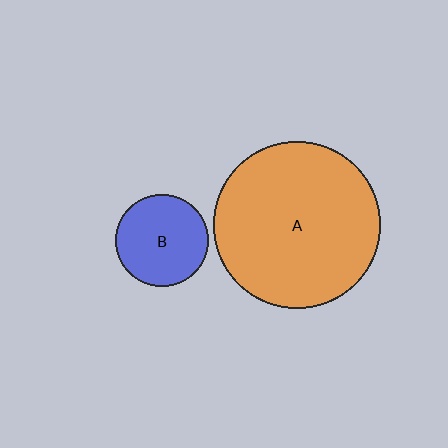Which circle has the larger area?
Circle A (orange).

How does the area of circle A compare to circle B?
Approximately 3.3 times.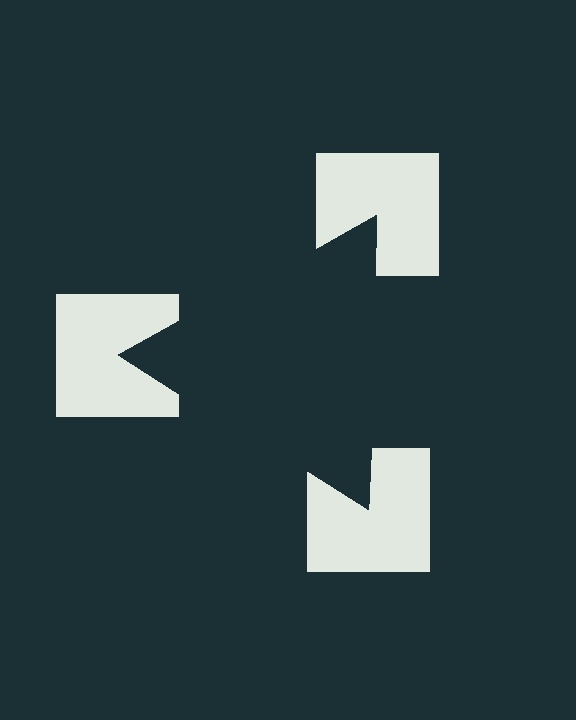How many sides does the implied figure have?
3 sides.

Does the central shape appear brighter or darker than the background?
It typically appears slightly darker than the background, even though no actual brightness change is drawn.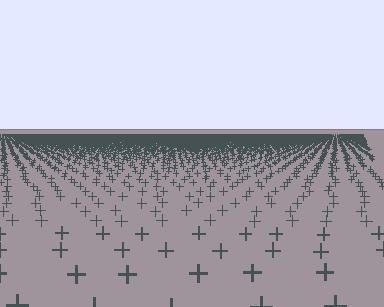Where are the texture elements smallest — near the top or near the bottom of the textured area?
Near the top.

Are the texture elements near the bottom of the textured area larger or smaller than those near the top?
Larger. Near the bottom, elements are closer to the viewer and appear at a bigger on-screen size.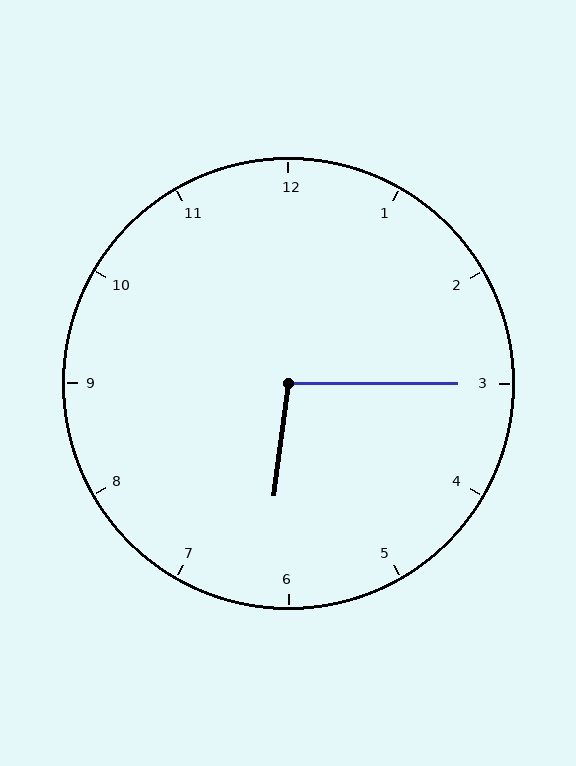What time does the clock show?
6:15.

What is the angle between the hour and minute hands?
Approximately 98 degrees.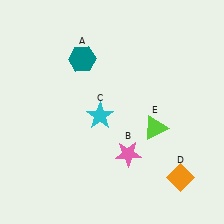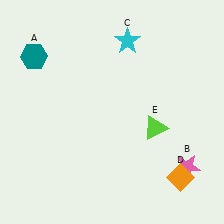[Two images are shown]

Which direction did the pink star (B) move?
The pink star (B) moved right.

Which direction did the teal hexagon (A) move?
The teal hexagon (A) moved left.